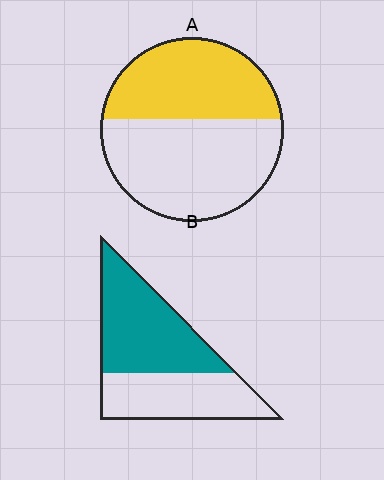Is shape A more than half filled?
No.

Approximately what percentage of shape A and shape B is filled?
A is approximately 45% and B is approximately 55%.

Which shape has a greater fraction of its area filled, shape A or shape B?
Shape B.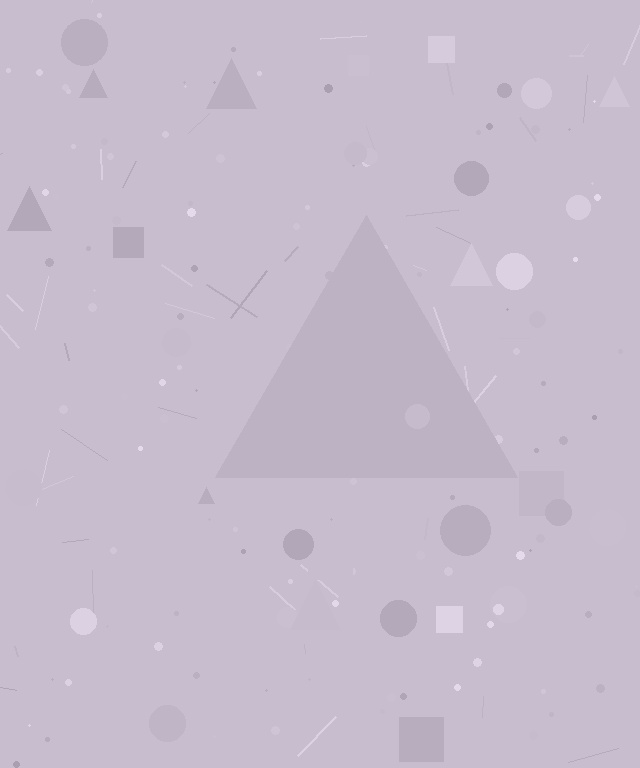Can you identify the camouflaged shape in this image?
The camouflaged shape is a triangle.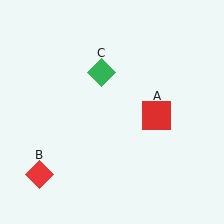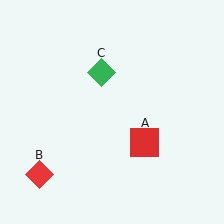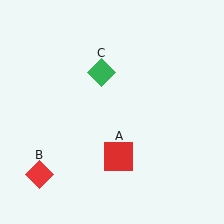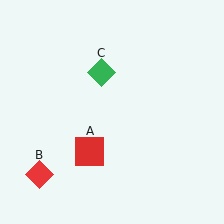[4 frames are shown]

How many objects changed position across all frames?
1 object changed position: red square (object A).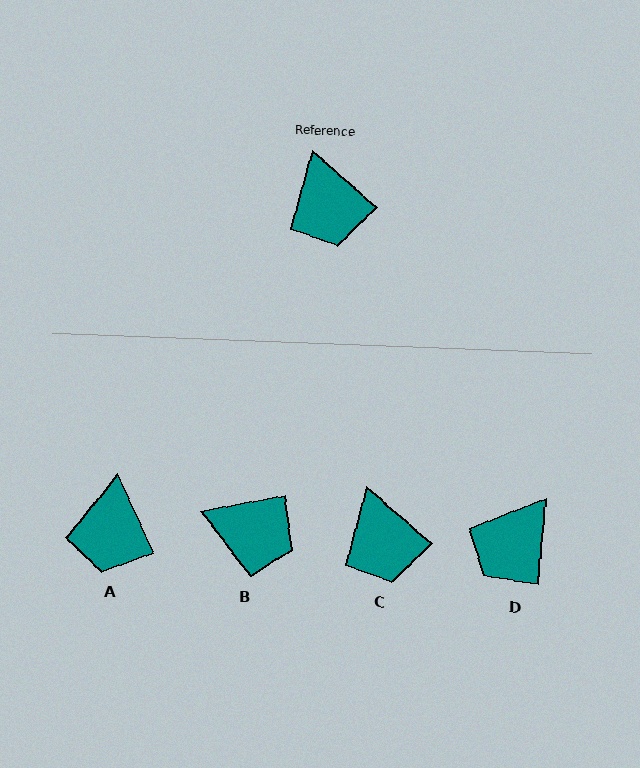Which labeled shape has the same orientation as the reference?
C.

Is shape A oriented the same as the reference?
No, it is off by about 25 degrees.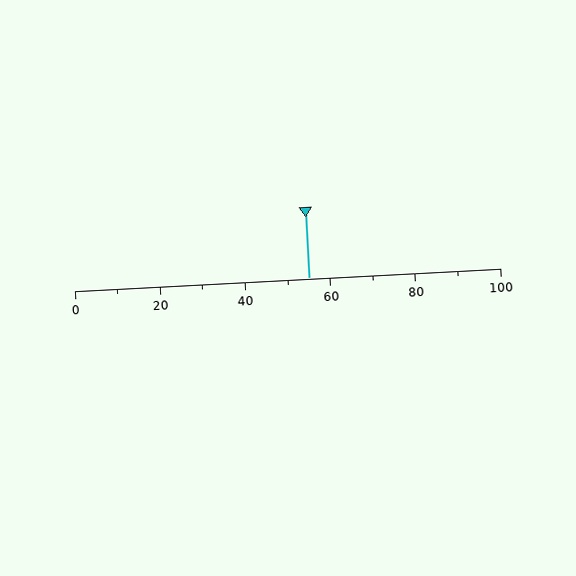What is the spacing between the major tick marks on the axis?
The major ticks are spaced 20 apart.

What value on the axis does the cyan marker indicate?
The marker indicates approximately 55.